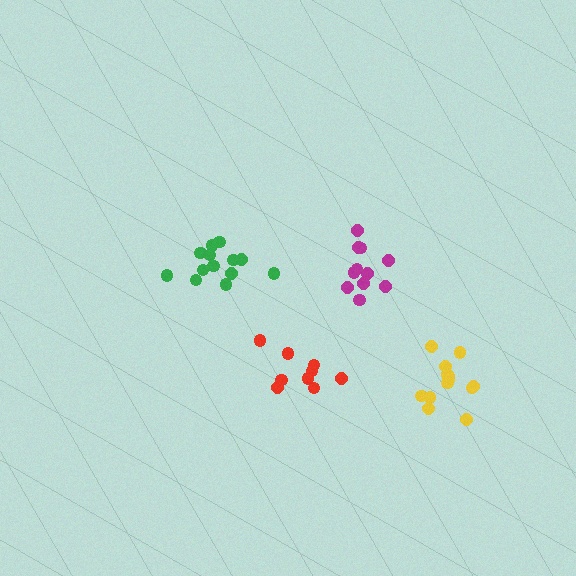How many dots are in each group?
Group 1: 13 dots, Group 2: 13 dots, Group 3: 11 dots, Group 4: 9 dots (46 total).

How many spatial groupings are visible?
There are 4 spatial groupings.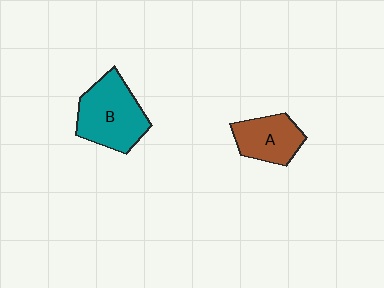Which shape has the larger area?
Shape B (teal).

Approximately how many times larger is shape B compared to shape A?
Approximately 1.5 times.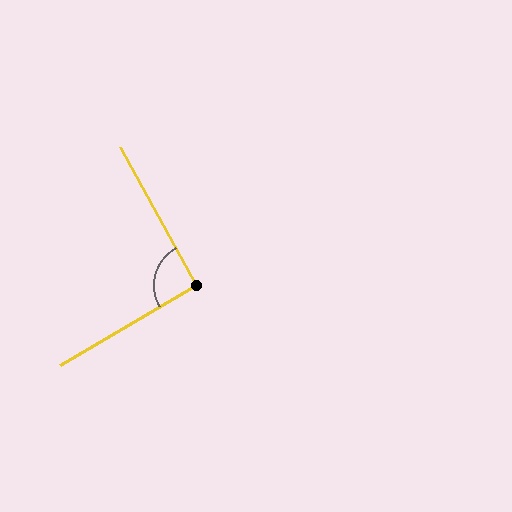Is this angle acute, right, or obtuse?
It is approximately a right angle.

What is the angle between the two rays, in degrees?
Approximately 92 degrees.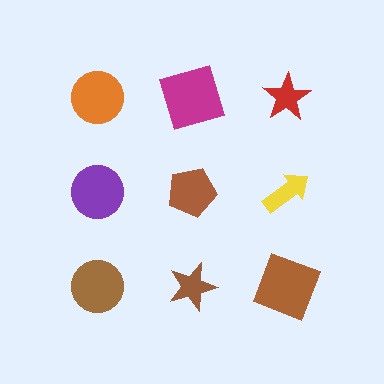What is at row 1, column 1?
An orange circle.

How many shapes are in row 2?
3 shapes.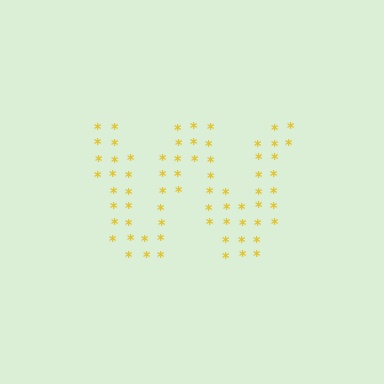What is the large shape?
The large shape is the letter W.